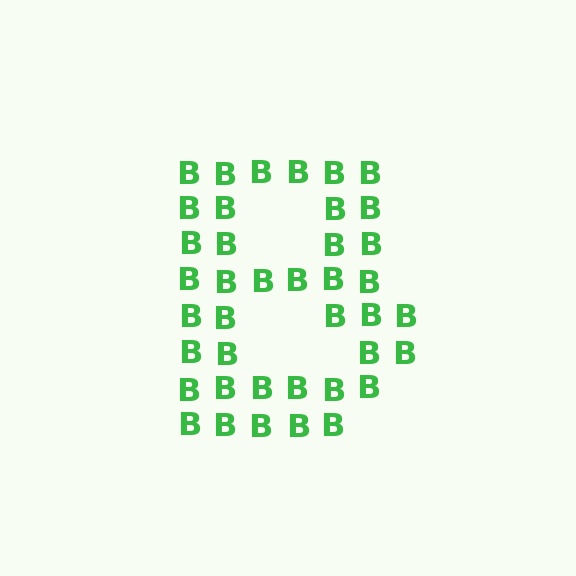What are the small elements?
The small elements are letter B's.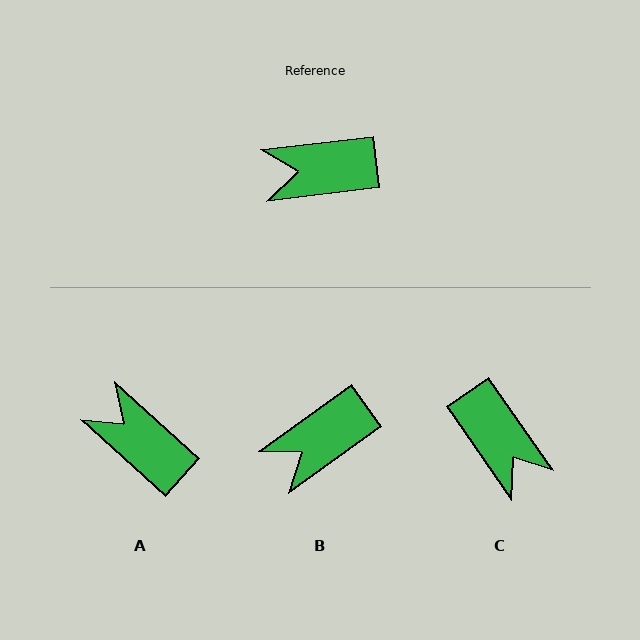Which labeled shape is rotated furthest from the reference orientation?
C, about 118 degrees away.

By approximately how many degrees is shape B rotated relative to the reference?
Approximately 29 degrees counter-clockwise.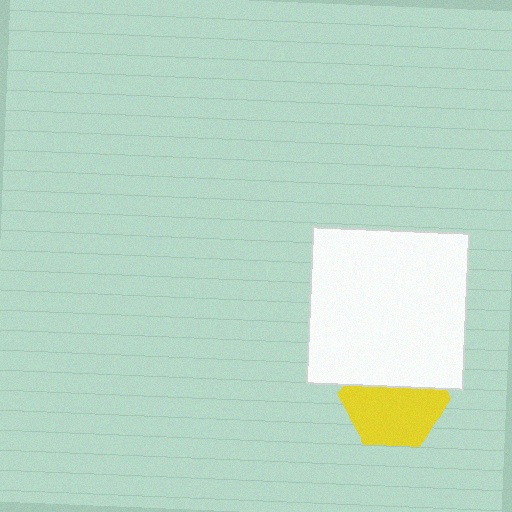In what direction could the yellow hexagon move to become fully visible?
The yellow hexagon could move down. That would shift it out from behind the white square entirely.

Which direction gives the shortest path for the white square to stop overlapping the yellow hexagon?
Moving up gives the shortest separation.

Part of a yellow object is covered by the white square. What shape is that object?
It is a hexagon.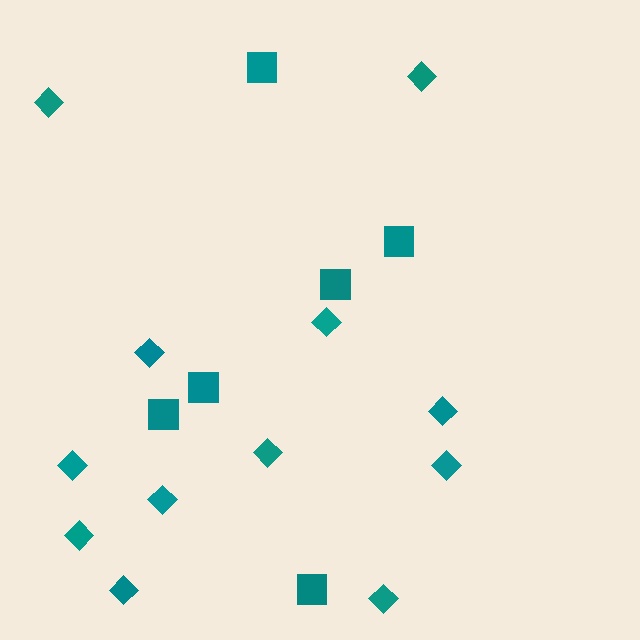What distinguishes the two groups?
There are 2 groups: one group of squares (6) and one group of diamonds (12).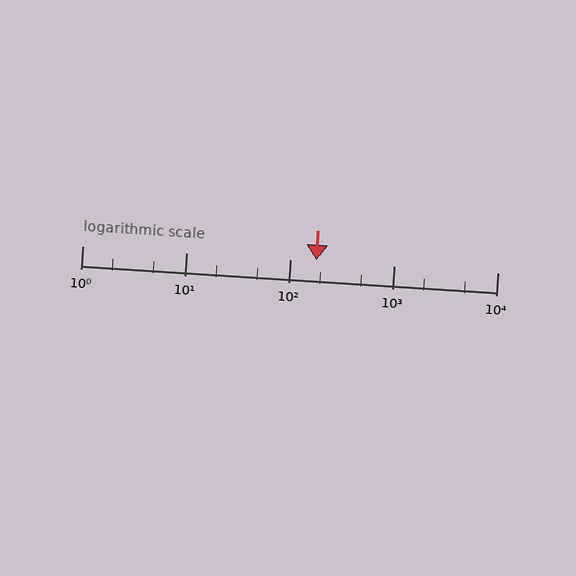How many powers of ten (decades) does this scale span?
The scale spans 4 decades, from 1 to 10000.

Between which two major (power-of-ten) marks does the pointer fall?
The pointer is between 100 and 1000.